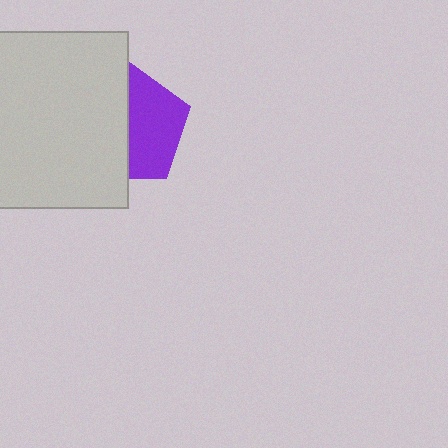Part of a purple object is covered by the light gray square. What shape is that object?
It is a pentagon.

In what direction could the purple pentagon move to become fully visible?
The purple pentagon could move right. That would shift it out from behind the light gray square entirely.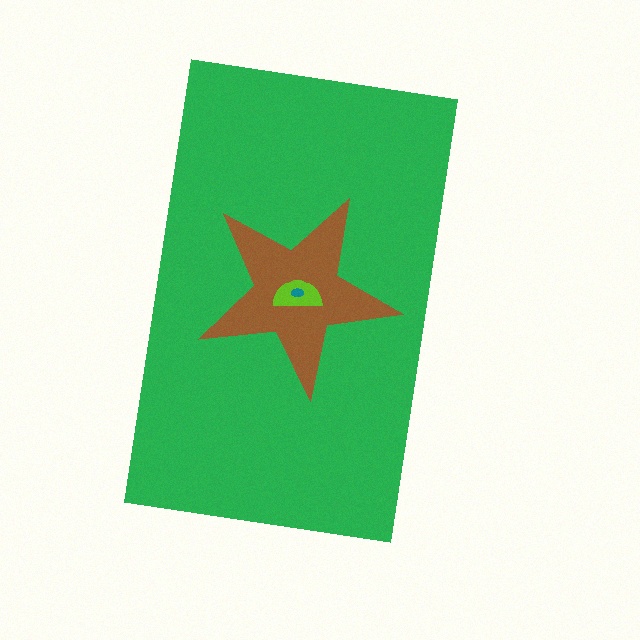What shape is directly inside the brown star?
The lime semicircle.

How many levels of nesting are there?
4.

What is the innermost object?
The teal ellipse.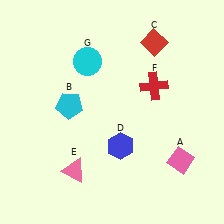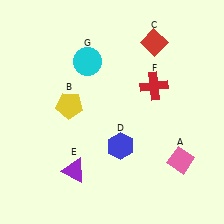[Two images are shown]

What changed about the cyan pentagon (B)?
In Image 1, B is cyan. In Image 2, it changed to yellow.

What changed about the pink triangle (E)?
In Image 1, E is pink. In Image 2, it changed to purple.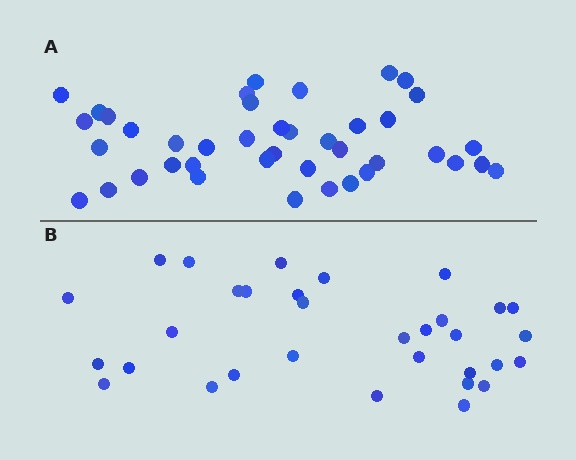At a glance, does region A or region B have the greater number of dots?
Region A (the top region) has more dots.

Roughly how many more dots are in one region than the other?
Region A has roughly 8 or so more dots than region B.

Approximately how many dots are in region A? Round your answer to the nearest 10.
About 40 dots. (The exact count is 41, which rounds to 40.)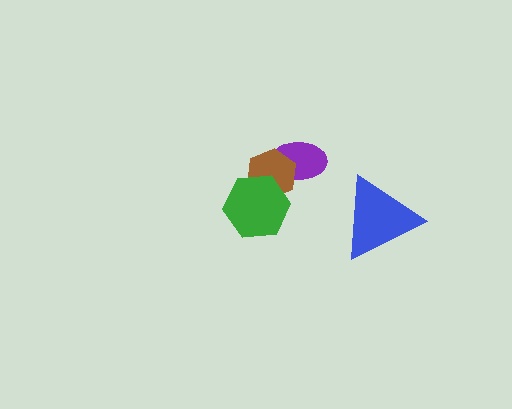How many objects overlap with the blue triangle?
0 objects overlap with the blue triangle.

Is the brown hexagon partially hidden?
Yes, it is partially covered by another shape.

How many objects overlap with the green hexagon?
1 object overlaps with the green hexagon.